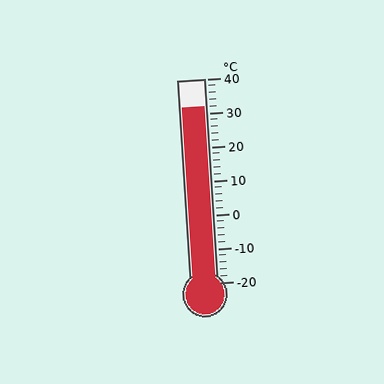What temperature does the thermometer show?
The thermometer shows approximately 32°C.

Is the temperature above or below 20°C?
The temperature is above 20°C.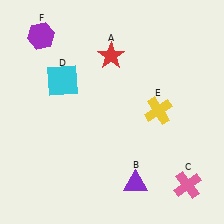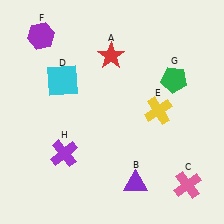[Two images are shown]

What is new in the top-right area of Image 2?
A green pentagon (G) was added in the top-right area of Image 2.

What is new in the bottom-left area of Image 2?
A purple cross (H) was added in the bottom-left area of Image 2.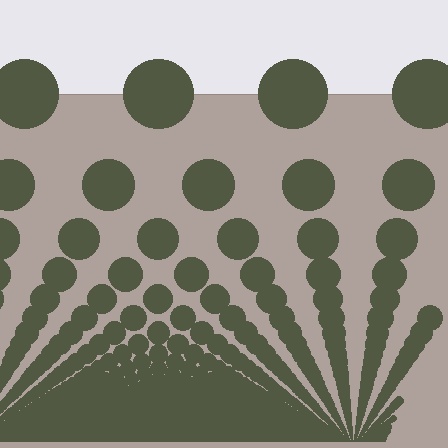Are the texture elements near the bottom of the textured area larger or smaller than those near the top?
Smaller. The gradient is inverted — elements near the bottom are smaller and denser.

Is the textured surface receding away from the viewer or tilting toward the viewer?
The surface appears to tilt toward the viewer. Texture elements get larger and sparser toward the top.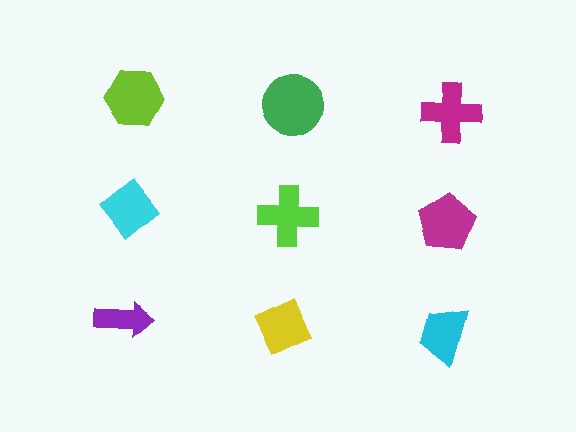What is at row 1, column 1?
A lime hexagon.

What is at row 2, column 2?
A lime cross.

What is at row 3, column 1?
A purple arrow.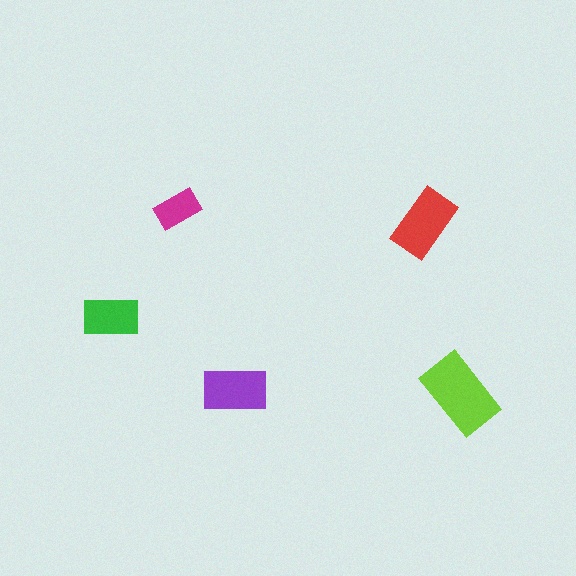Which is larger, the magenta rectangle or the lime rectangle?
The lime one.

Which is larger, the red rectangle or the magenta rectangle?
The red one.